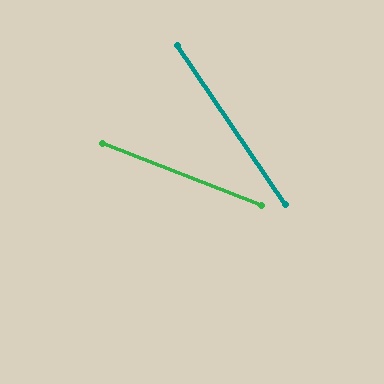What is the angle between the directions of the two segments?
Approximately 34 degrees.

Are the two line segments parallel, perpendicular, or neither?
Neither parallel nor perpendicular — they differ by about 34°.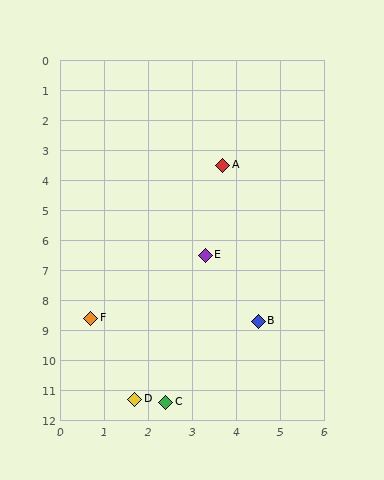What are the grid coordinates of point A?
Point A is at approximately (3.7, 3.5).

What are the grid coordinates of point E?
Point E is at approximately (3.3, 6.5).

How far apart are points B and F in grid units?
Points B and F are about 3.8 grid units apart.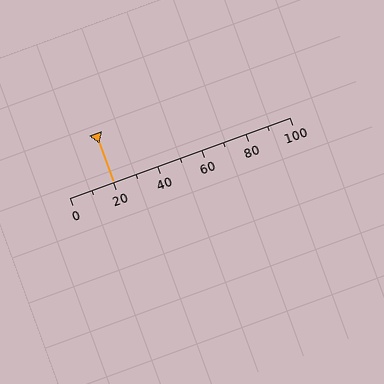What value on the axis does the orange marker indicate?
The marker indicates approximately 20.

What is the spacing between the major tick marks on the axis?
The major ticks are spaced 20 apart.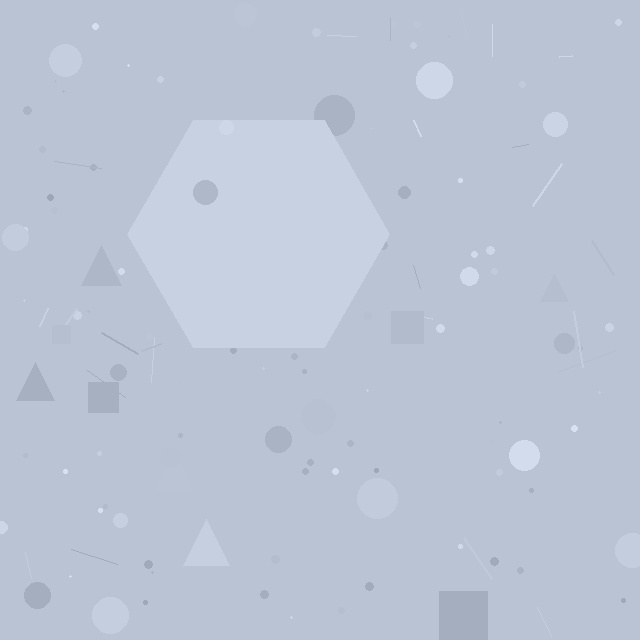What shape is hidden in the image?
A hexagon is hidden in the image.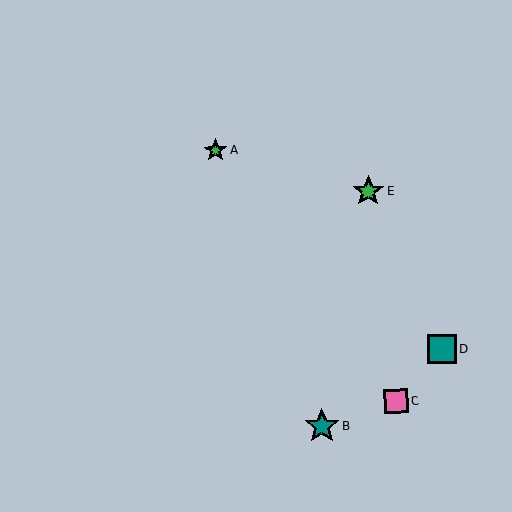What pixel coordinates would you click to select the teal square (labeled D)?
Click at (442, 349) to select the teal square D.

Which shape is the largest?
The teal star (labeled B) is the largest.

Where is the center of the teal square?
The center of the teal square is at (442, 349).